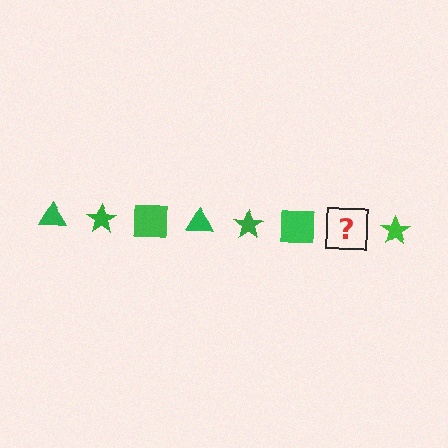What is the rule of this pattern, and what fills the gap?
The rule is that the pattern cycles through triangle, star, square shapes in green. The gap should be filled with a green triangle.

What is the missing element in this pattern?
The missing element is a green triangle.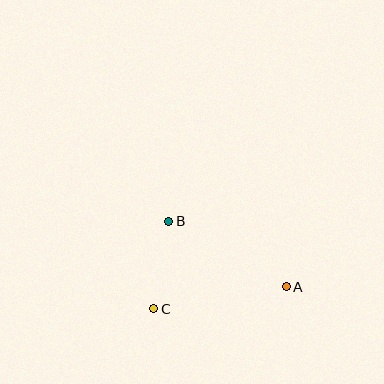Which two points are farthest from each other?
Points A and B are farthest from each other.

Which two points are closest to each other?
Points B and C are closest to each other.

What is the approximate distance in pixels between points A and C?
The distance between A and C is approximately 134 pixels.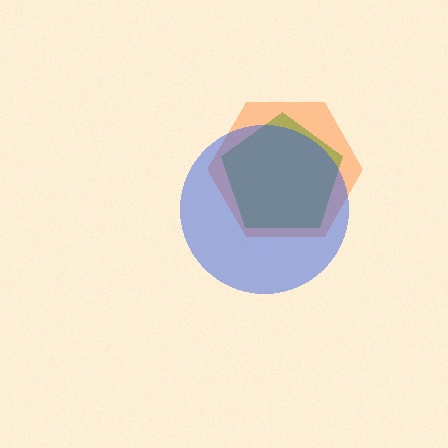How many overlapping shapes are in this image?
There are 3 overlapping shapes in the image.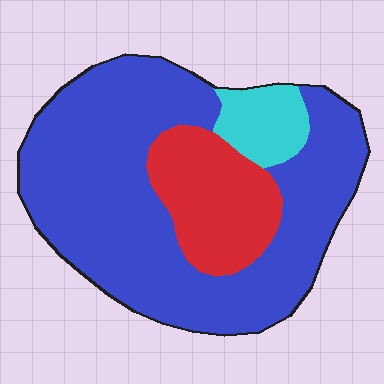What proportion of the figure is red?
Red covers roughly 20% of the figure.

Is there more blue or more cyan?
Blue.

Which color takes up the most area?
Blue, at roughly 70%.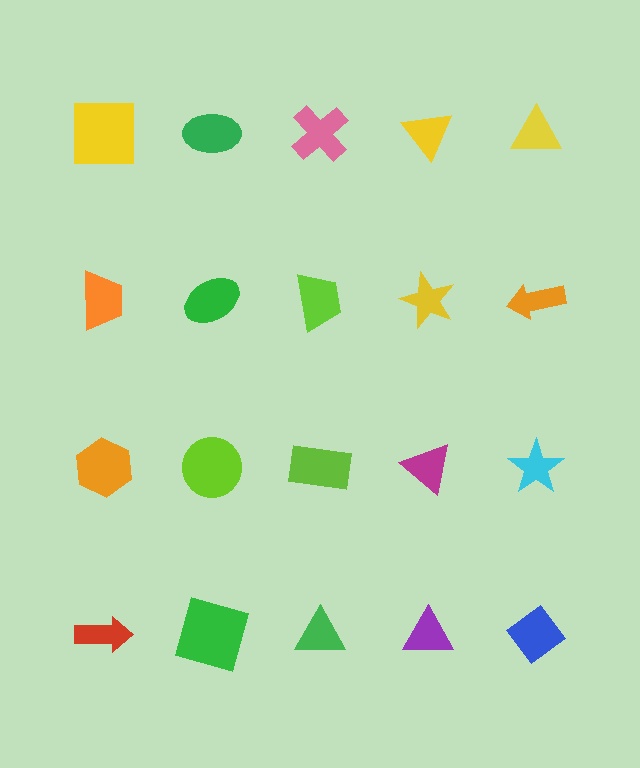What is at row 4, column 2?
A green square.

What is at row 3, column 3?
A lime rectangle.